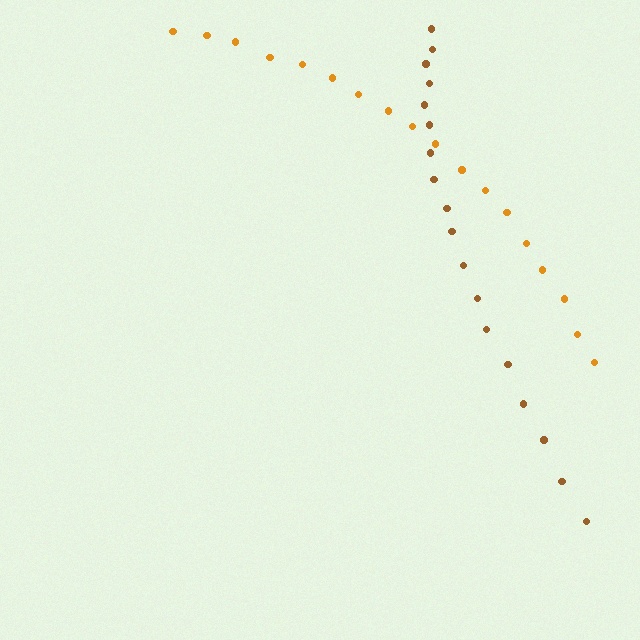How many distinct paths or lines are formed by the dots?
There are 2 distinct paths.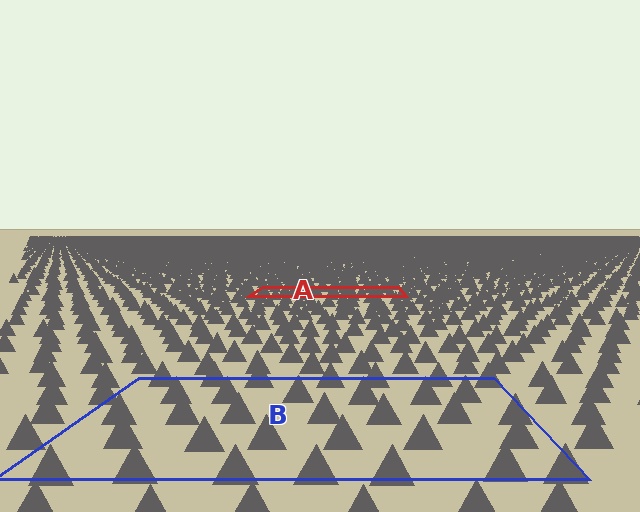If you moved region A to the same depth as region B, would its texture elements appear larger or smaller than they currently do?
They would appear larger. At a closer depth, the same texture elements are projected at a bigger on-screen size.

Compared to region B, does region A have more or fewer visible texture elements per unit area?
Region A has more texture elements per unit area — they are packed more densely because it is farther away.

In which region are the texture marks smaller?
The texture marks are smaller in region A, because it is farther away.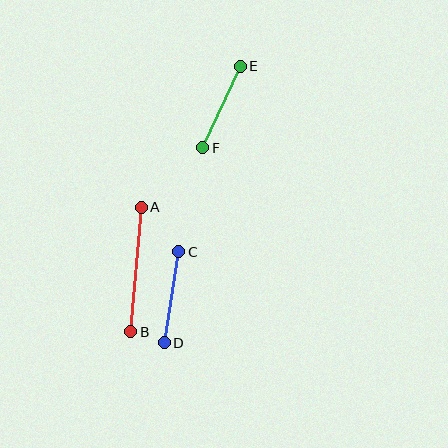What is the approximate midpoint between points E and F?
The midpoint is at approximately (221, 107) pixels.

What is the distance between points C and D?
The distance is approximately 92 pixels.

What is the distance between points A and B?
The distance is approximately 125 pixels.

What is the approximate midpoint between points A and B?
The midpoint is at approximately (136, 269) pixels.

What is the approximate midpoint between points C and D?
The midpoint is at approximately (172, 297) pixels.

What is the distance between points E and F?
The distance is approximately 90 pixels.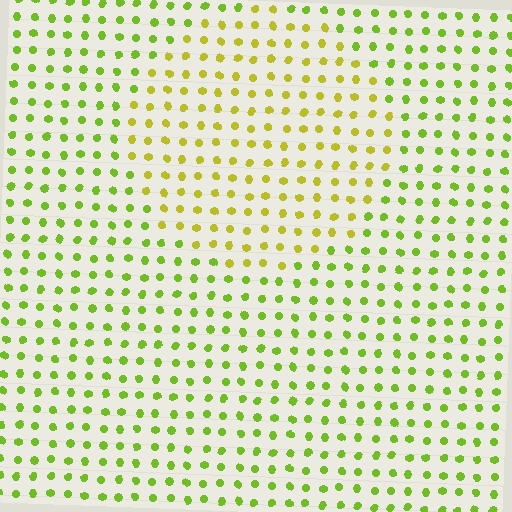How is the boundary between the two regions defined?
The boundary is defined purely by a slight shift in hue (about 28 degrees). Spacing, size, and orientation are identical on both sides.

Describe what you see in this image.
The image is filled with small lime elements in a uniform arrangement. A circle-shaped region is visible where the elements are tinted to a slightly different hue, forming a subtle color boundary.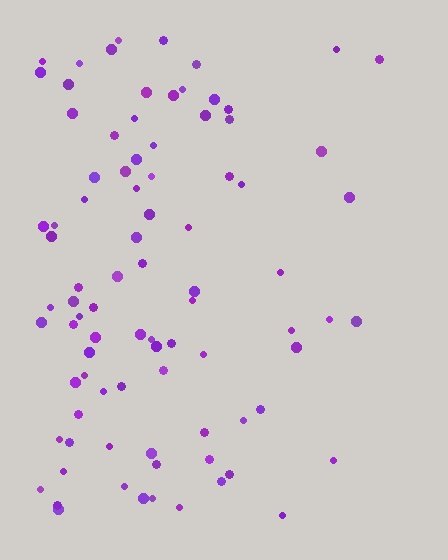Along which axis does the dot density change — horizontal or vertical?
Horizontal.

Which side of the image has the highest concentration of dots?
The left.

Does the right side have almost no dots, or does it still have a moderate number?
Still a moderate number, just noticeably fewer than the left.